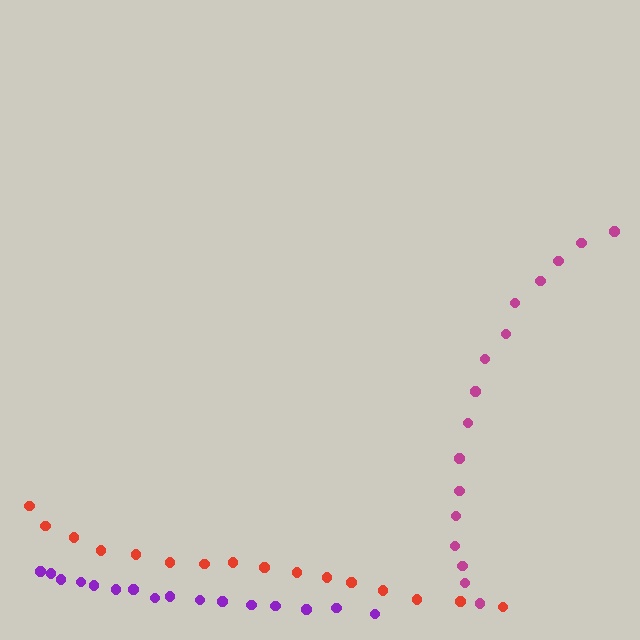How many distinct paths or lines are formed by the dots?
There are 3 distinct paths.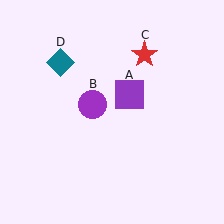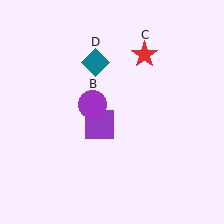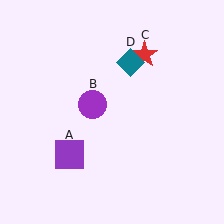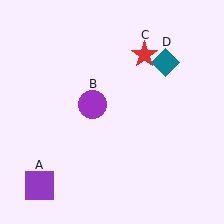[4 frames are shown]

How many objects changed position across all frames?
2 objects changed position: purple square (object A), teal diamond (object D).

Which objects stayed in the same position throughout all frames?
Purple circle (object B) and red star (object C) remained stationary.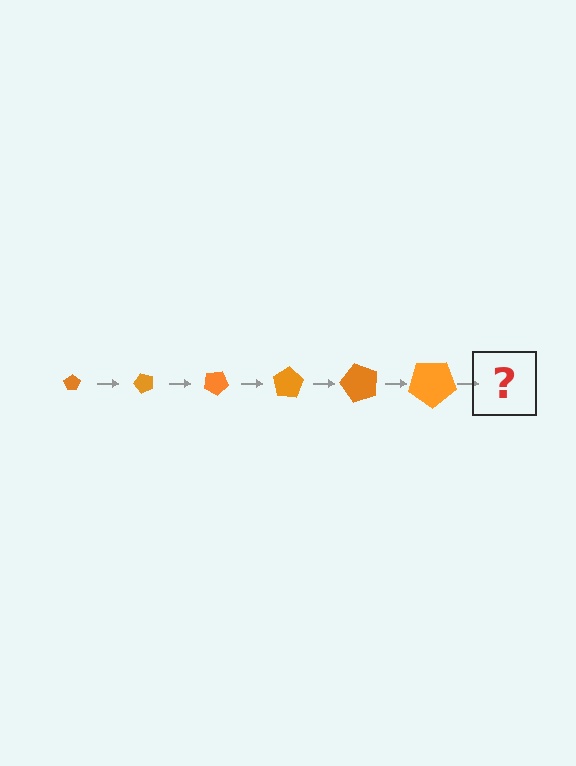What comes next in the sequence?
The next element should be a pentagon, larger than the previous one and rotated 300 degrees from the start.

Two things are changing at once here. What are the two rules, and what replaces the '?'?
The two rules are that the pentagon grows larger each step and it rotates 50 degrees each step. The '?' should be a pentagon, larger than the previous one and rotated 300 degrees from the start.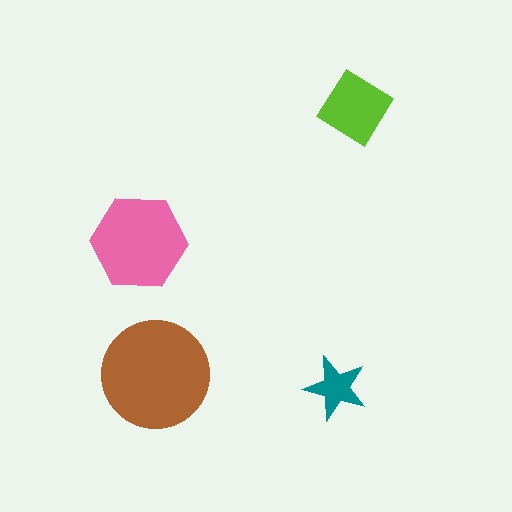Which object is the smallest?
The teal star.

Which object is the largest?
The brown circle.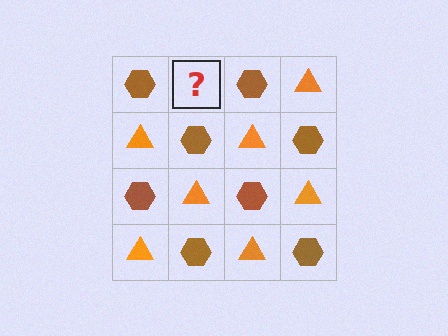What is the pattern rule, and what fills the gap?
The rule is that it alternates brown hexagon and orange triangle in a checkerboard pattern. The gap should be filled with an orange triangle.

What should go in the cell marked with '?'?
The missing cell should contain an orange triangle.